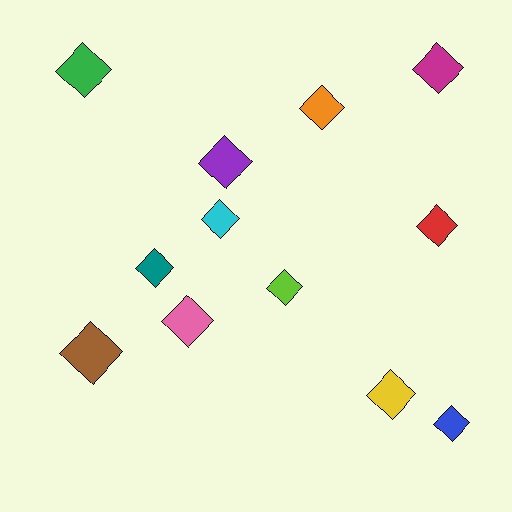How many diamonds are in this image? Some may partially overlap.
There are 12 diamonds.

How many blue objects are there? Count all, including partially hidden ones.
There is 1 blue object.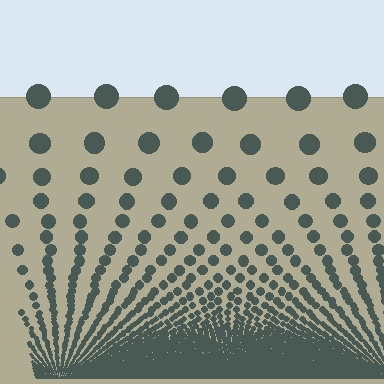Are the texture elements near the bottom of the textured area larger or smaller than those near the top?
Smaller. The gradient is inverted — elements near the bottom are smaller and denser.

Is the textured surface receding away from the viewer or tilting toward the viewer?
The surface appears to tilt toward the viewer. Texture elements get larger and sparser toward the top.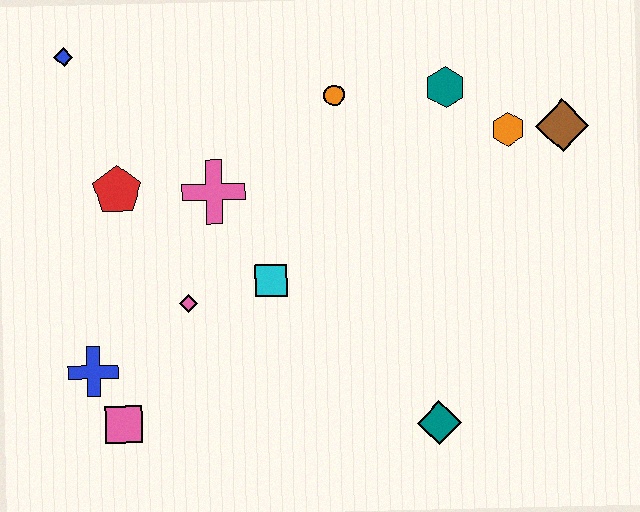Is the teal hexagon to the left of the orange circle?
No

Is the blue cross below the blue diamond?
Yes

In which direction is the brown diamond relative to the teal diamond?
The brown diamond is above the teal diamond.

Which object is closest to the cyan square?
The pink diamond is closest to the cyan square.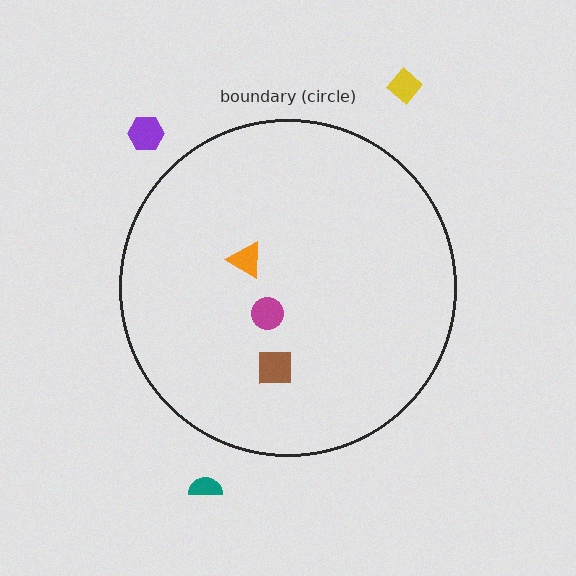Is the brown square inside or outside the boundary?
Inside.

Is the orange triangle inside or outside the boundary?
Inside.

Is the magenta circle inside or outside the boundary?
Inside.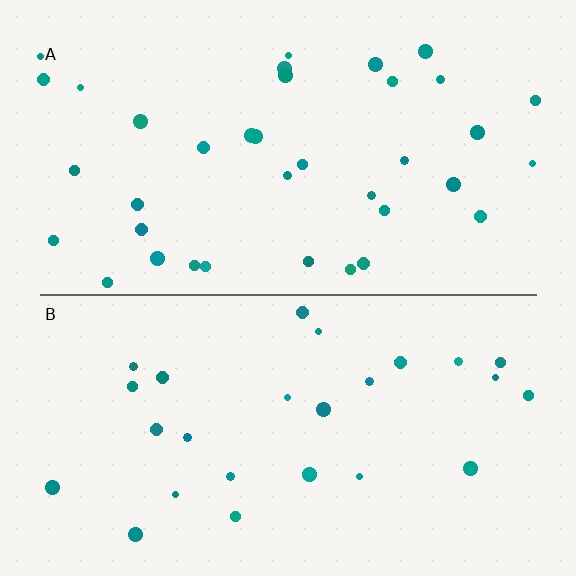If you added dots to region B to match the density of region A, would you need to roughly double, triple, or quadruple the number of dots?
Approximately double.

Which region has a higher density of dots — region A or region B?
A (the top).